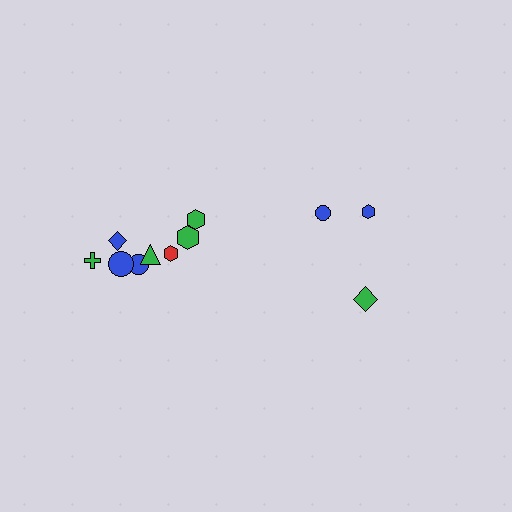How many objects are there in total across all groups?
There are 11 objects.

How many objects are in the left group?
There are 8 objects.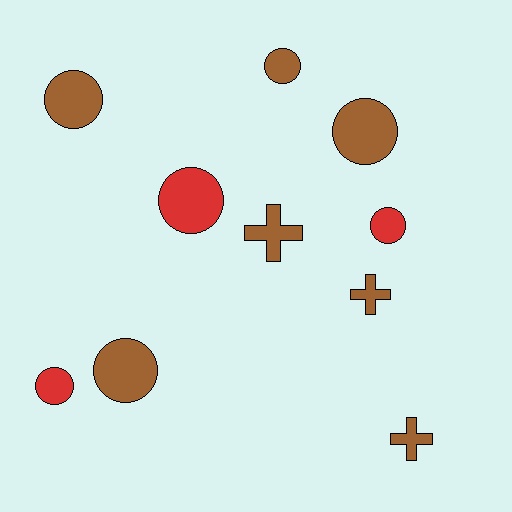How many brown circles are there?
There are 4 brown circles.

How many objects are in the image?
There are 10 objects.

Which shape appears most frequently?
Circle, with 7 objects.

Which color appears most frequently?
Brown, with 7 objects.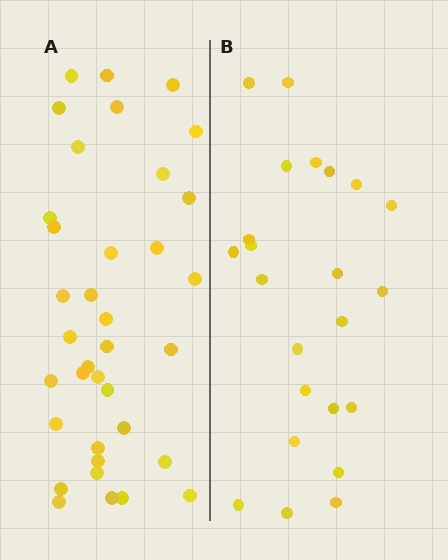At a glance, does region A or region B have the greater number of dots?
Region A (the left region) has more dots.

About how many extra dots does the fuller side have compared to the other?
Region A has approximately 15 more dots than region B.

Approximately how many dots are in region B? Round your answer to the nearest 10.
About 20 dots. (The exact count is 23, which rounds to 20.)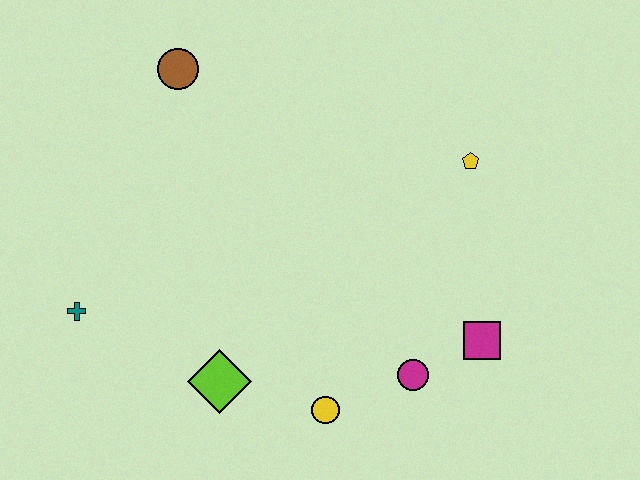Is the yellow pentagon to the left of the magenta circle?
No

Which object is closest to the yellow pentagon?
The magenta square is closest to the yellow pentagon.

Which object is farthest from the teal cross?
The yellow pentagon is farthest from the teal cross.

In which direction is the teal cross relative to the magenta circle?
The teal cross is to the left of the magenta circle.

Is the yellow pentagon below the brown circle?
Yes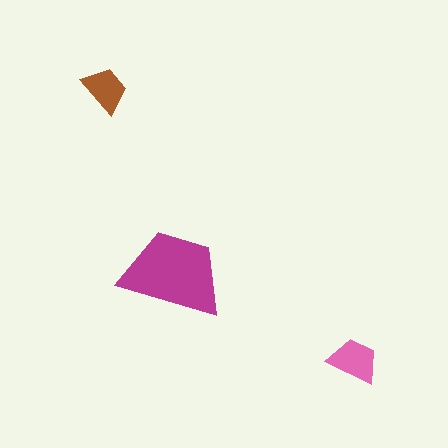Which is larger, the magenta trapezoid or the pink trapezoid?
The magenta one.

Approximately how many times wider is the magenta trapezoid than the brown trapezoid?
About 2 times wider.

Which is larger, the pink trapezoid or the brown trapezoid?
The pink one.